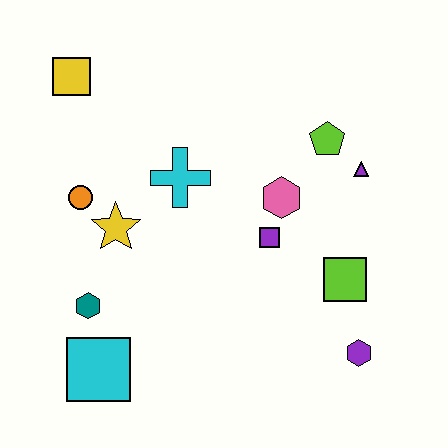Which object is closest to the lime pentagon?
The purple triangle is closest to the lime pentagon.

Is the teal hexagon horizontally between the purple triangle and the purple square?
No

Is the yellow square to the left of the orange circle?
Yes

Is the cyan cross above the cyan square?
Yes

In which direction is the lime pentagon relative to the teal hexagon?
The lime pentagon is to the right of the teal hexagon.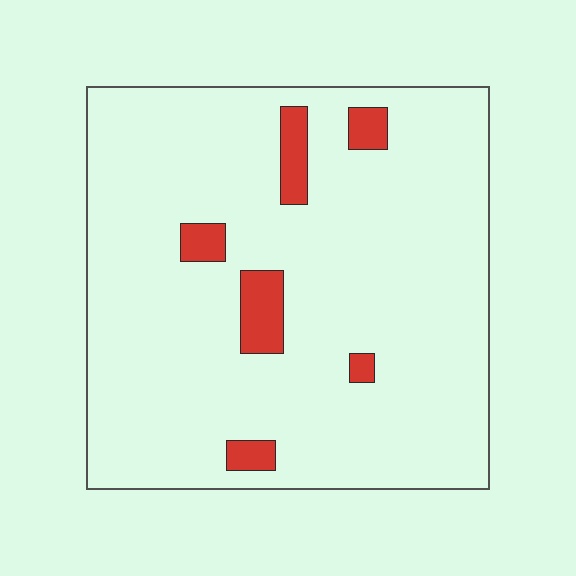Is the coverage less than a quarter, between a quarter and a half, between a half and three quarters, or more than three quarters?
Less than a quarter.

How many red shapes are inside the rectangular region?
6.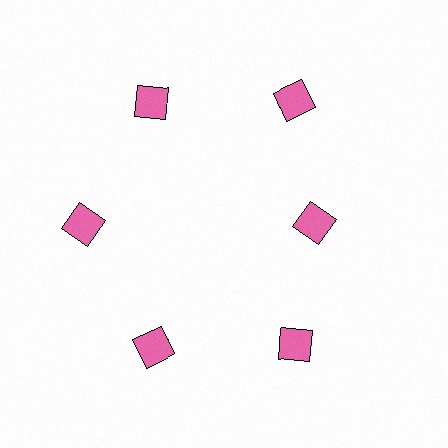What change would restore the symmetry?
The symmetry would be restored by moving it outward, back onto the ring so that all 6 squares sit at equal angles and equal distance from the center.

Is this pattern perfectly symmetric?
No. The 6 pink squares are arranged in a ring, but one element near the 3 o'clock position is pulled inward toward the center, breaking the 6-fold rotational symmetry.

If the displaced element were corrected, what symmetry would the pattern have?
It would have 6-fold rotational symmetry — the pattern would map onto itself every 60 degrees.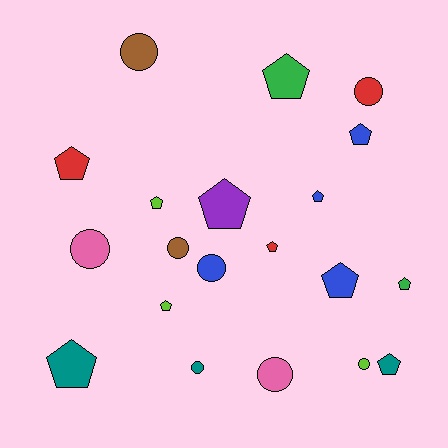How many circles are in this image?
There are 8 circles.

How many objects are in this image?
There are 20 objects.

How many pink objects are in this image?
There are 2 pink objects.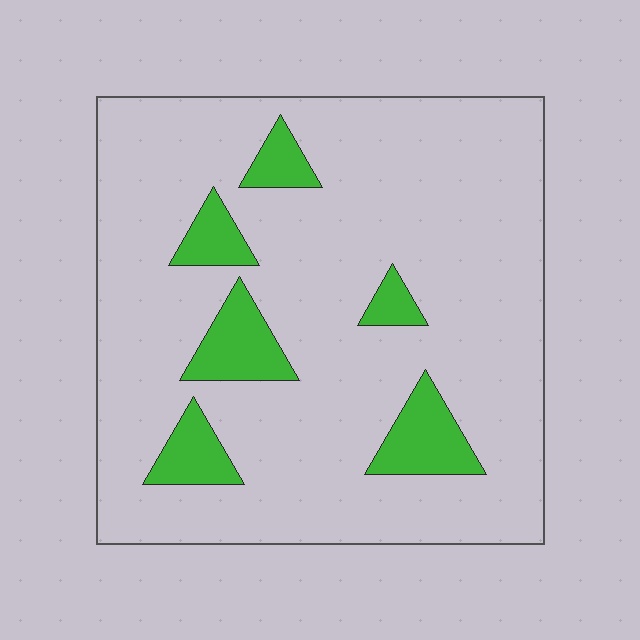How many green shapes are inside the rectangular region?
6.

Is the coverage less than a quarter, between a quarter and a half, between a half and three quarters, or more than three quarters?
Less than a quarter.